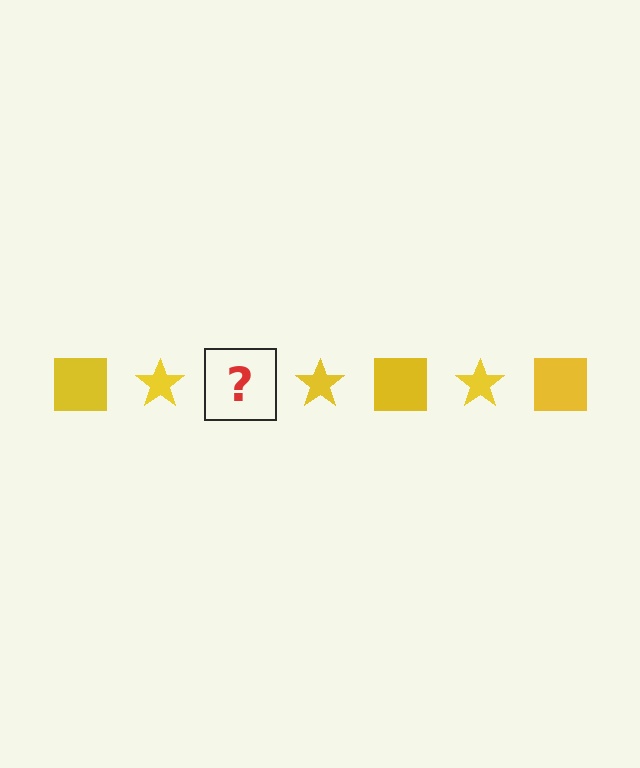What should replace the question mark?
The question mark should be replaced with a yellow square.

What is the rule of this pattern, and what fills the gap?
The rule is that the pattern cycles through square, star shapes in yellow. The gap should be filled with a yellow square.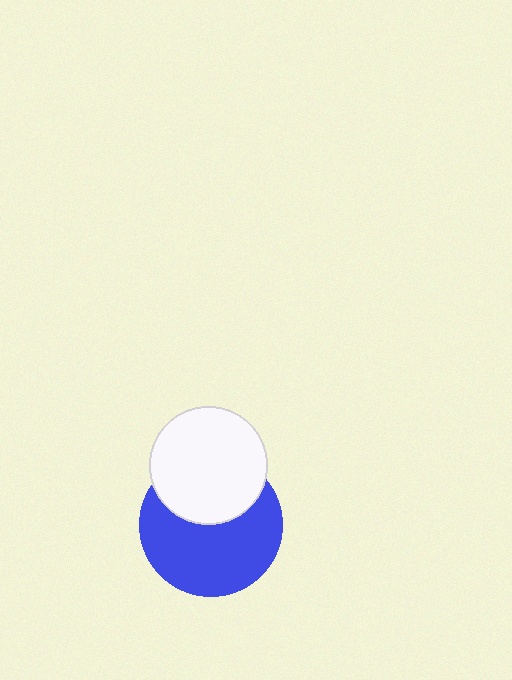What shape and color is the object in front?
The object in front is a white circle.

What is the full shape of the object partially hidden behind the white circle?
The partially hidden object is a blue circle.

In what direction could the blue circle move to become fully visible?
The blue circle could move down. That would shift it out from behind the white circle entirely.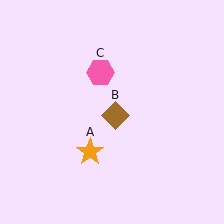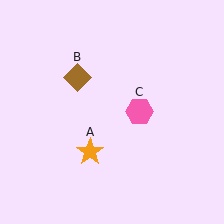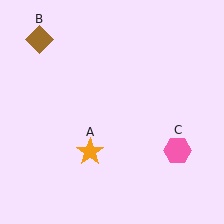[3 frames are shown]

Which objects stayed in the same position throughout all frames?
Orange star (object A) remained stationary.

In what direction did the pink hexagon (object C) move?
The pink hexagon (object C) moved down and to the right.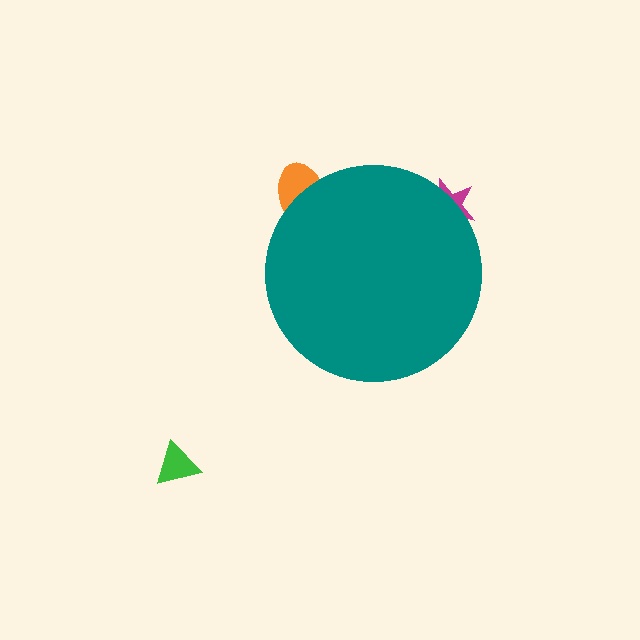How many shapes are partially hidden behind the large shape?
2 shapes are partially hidden.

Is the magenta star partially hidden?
Yes, the magenta star is partially hidden behind the teal circle.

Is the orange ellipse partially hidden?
Yes, the orange ellipse is partially hidden behind the teal circle.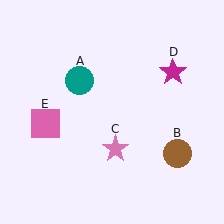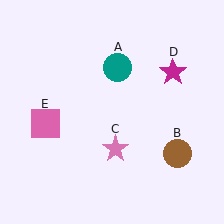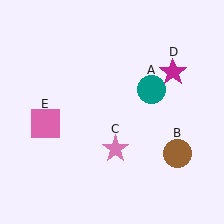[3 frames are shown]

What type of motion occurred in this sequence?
The teal circle (object A) rotated clockwise around the center of the scene.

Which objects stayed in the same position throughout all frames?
Brown circle (object B) and pink star (object C) and magenta star (object D) and pink square (object E) remained stationary.